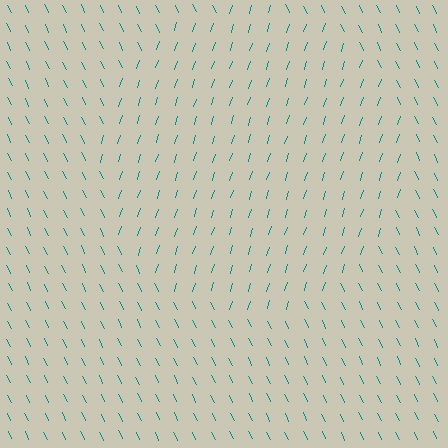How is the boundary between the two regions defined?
The boundary is defined purely by a change in line orientation (approximately 45 degrees difference). All lines are the same color and thickness.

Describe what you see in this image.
The image is filled with small teal line segments. A circle region in the image has lines oriented differently from the surrounding lines, creating a visible texture boundary.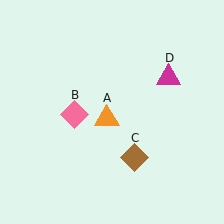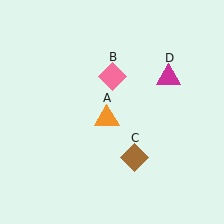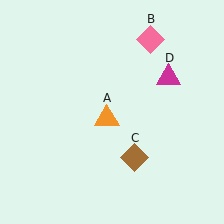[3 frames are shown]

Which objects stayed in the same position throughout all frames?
Orange triangle (object A) and brown diamond (object C) and magenta triangle (object D) remained stationary.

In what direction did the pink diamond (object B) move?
The pink diamond (object B) moved up and to the right.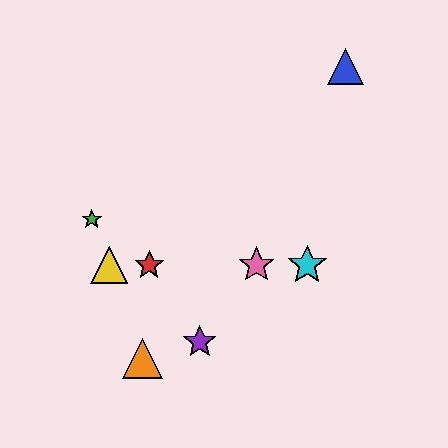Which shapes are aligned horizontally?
The red star, the yellow triangle, the cyan star, the pink star are aligned horizontally.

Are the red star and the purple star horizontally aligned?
No, the red star is at y≈265 and the purple star is at y≈342.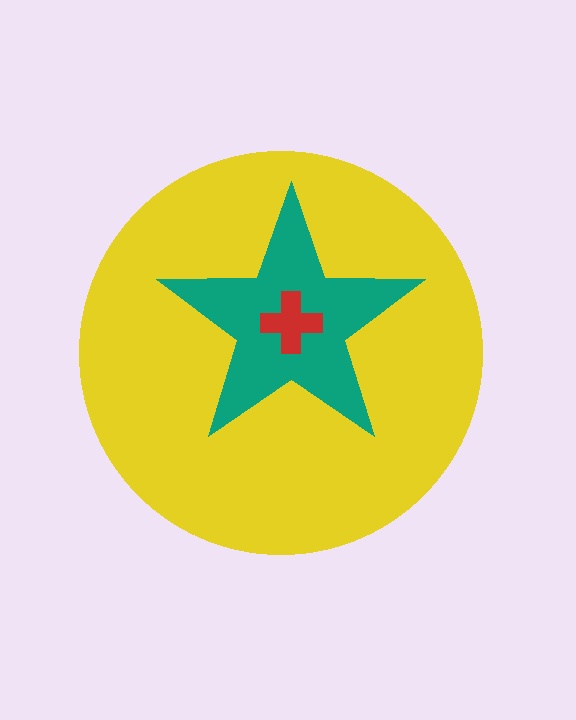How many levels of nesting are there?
3.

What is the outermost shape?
The yellow circle.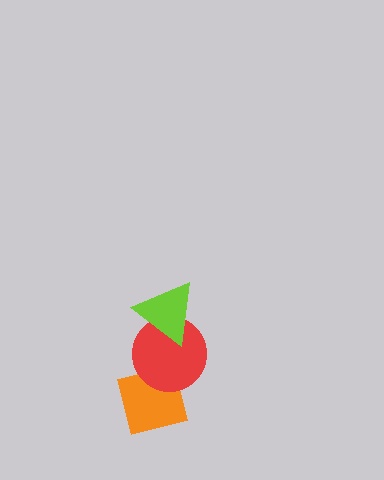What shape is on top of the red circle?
The lime triangle is on top of the red circle.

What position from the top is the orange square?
The orange square is 3rd from the top.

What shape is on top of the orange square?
The red circle is on top of the orange square.